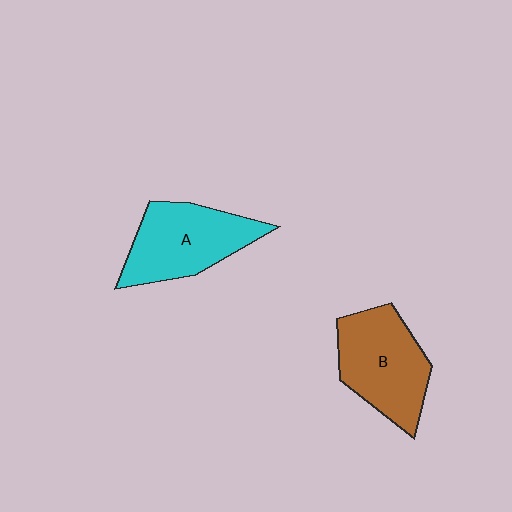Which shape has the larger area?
Shape B (brown).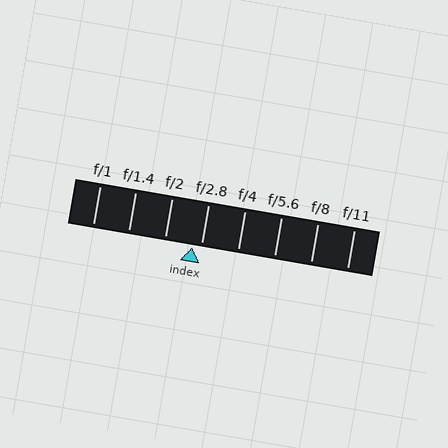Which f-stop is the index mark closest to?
The index mark is closest to f/2.8.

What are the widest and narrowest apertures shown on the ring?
The widest aperture shown is f/1 and the narrowest is f/11.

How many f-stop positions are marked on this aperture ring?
There are 8 f-stop positions marked.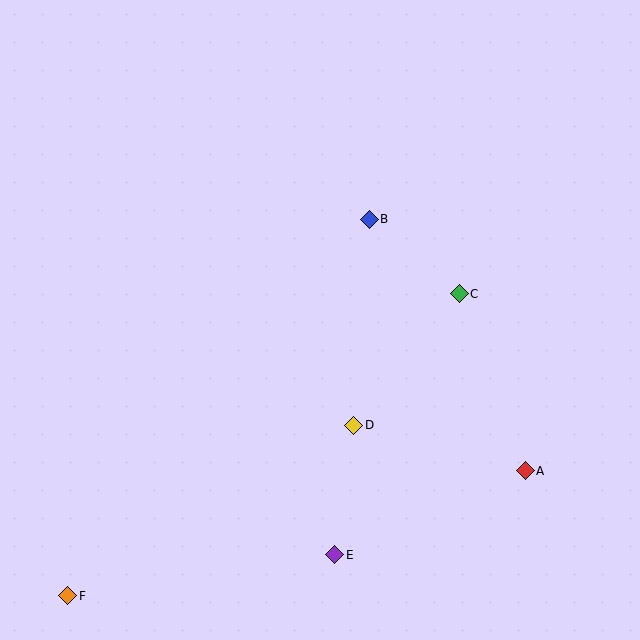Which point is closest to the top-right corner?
Point C is closest to the top-right corner.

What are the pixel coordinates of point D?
Point D is at (354, 425).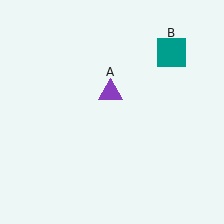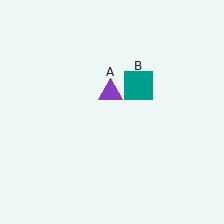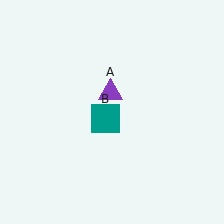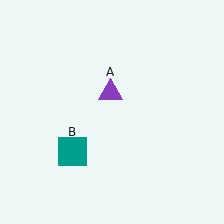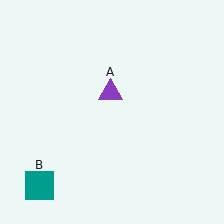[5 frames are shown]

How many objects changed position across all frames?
1 object changed position: teal square (object B).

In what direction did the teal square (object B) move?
The teal square (object B) moved down and to the left.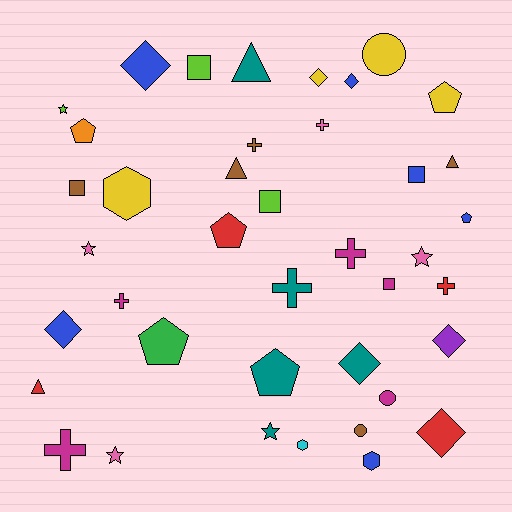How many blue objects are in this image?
There are 6 blue objects.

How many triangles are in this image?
There are 4 triangles.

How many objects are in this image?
There are 40 objects.